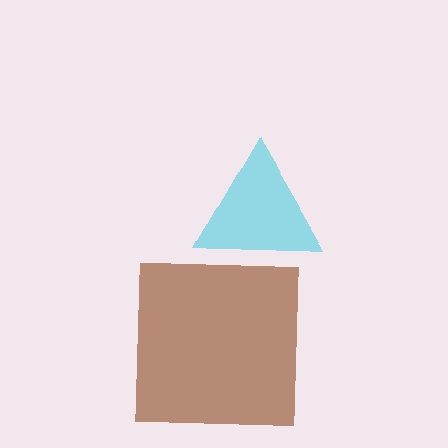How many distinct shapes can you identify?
There are 2 distinct shapes: a brown square, a cyan triangle.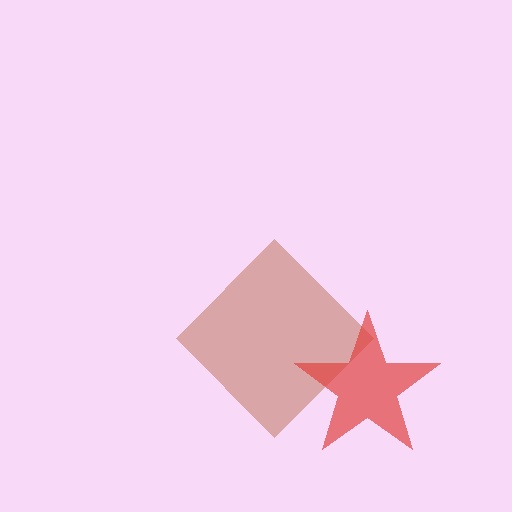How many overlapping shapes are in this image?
There are 2 overlapping shapes in the image.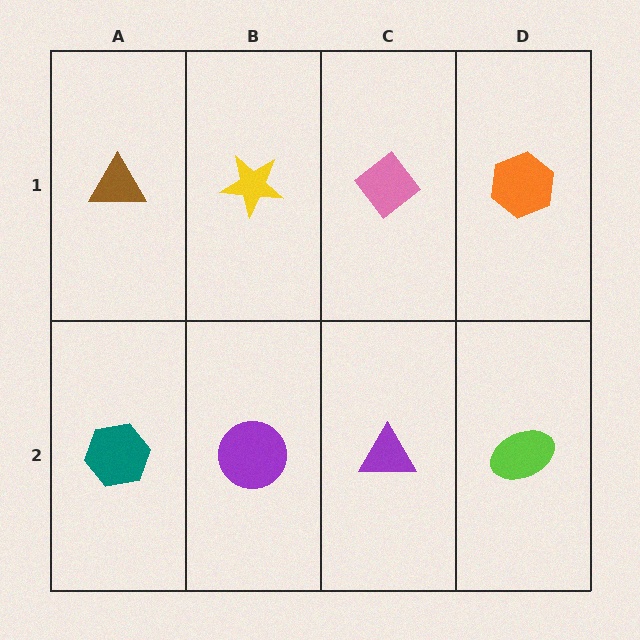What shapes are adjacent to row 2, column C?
A pink diamond (row 1, column C), a purple circle (row 2, column B), a lime ellipse (row 2, column D).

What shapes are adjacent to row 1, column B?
A purple circle (row 2, column B), a brown triangle (row 1, column A), a pink diamond (row 1, column C).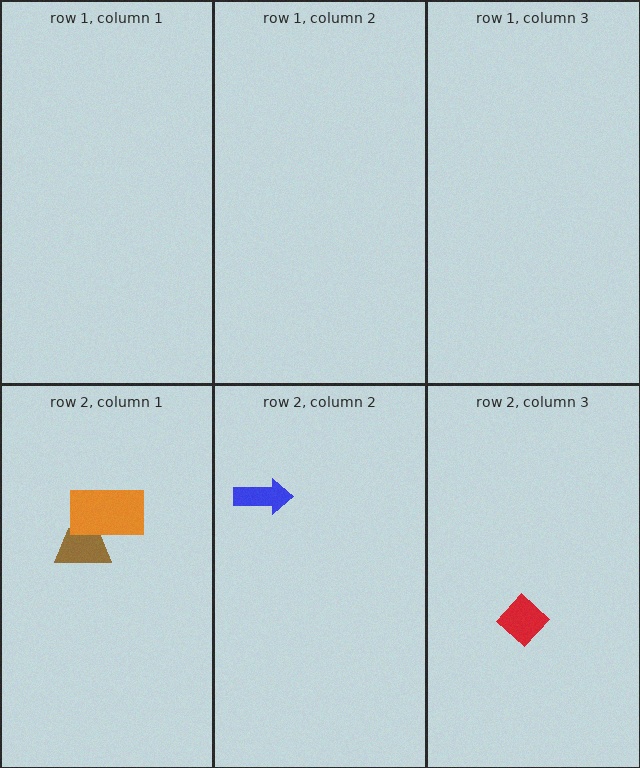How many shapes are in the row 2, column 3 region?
1.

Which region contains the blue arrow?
The row 2, column 2 region.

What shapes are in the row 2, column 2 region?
The blue arrow.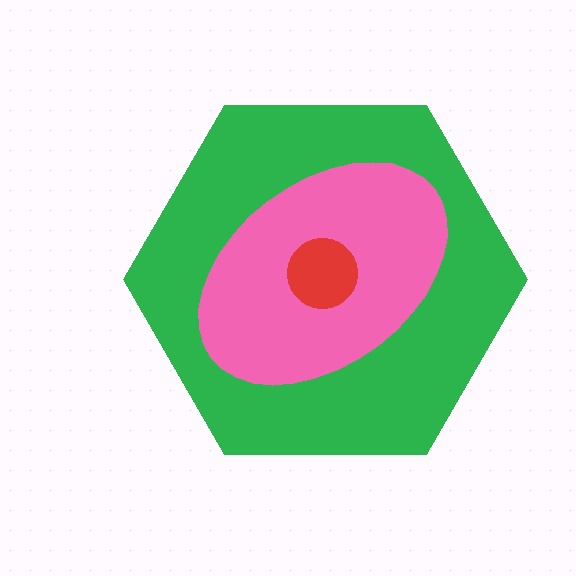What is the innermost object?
The red circle.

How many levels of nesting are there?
3.